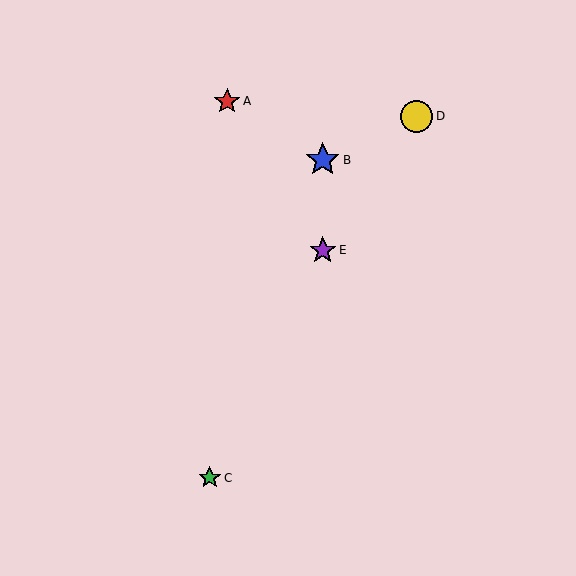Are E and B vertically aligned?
Yes, both are at x≈323.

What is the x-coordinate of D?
Object D is at x≈417.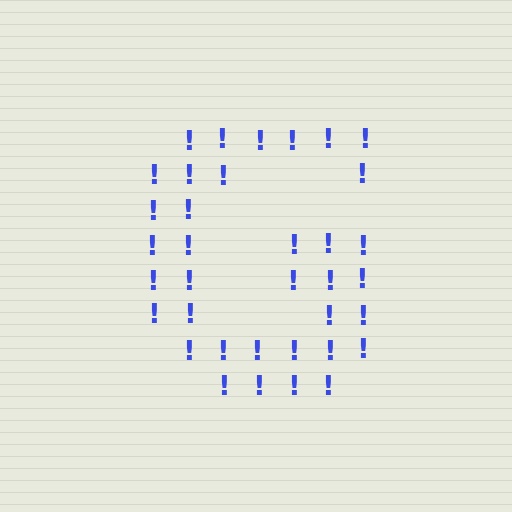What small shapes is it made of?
It is made of small exclamation marks.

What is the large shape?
The large shape is the letter G.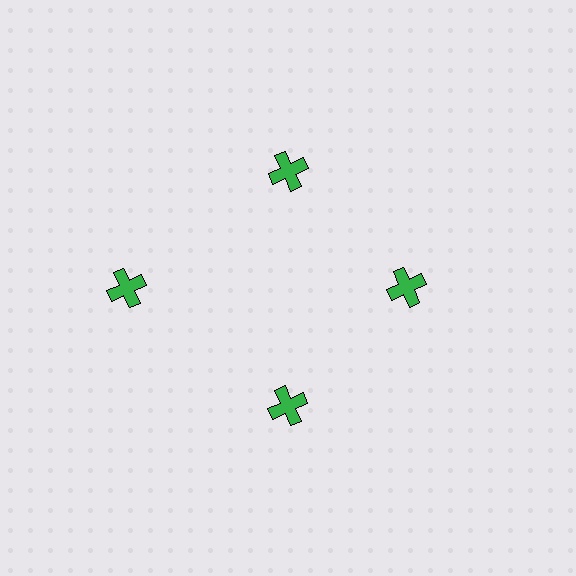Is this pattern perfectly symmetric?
No. The 4 green crosses are arranged in a ring, but one element near the 9 o'clock position is pushed outward from the center, breaking the 4-fold rotational symmetry.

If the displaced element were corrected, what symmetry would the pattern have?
It would have 4-fold rotational symmetry — the pattern would map onto itself every 90 degrees.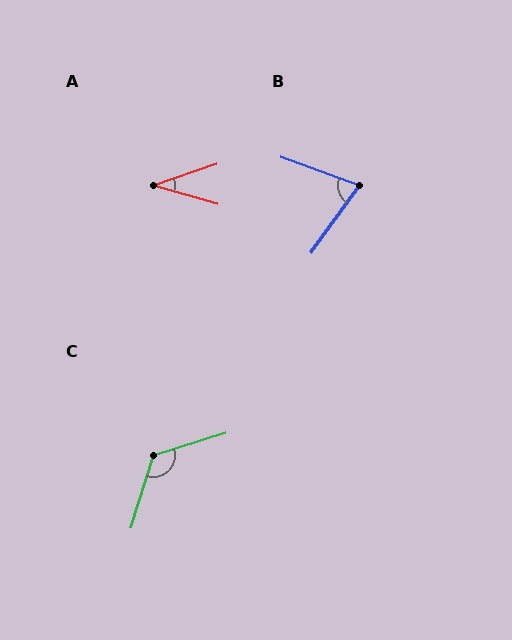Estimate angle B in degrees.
Approximately 74 degrees.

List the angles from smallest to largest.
A (34°), B (74°), C (125°).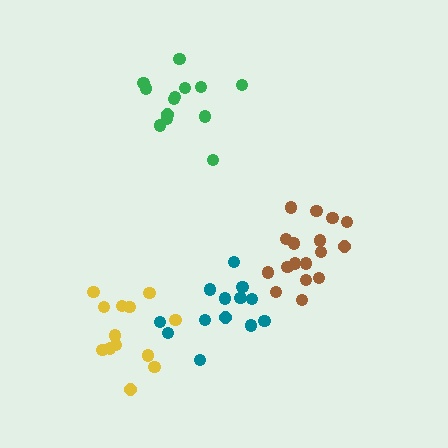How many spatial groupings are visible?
There are 4 spatial groupings.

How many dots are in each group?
Group 1: 13 dots, Group 2: 17 dots, Group 3: 13 dots, Group 4: 13 dots (56 total).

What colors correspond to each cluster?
The clusters are colored: green, brown, yellow, teal.